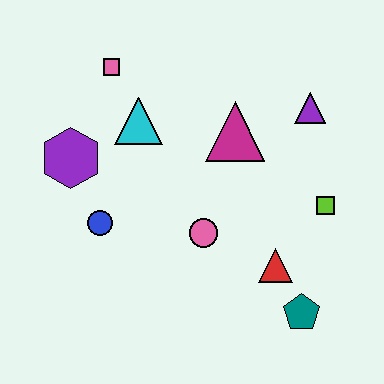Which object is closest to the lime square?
The red triangle is closest to the lime square.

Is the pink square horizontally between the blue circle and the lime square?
Yes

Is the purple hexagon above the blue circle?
Yes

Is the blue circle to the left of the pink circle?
Yes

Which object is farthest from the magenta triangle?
The teal pentagon is farthest from the magenta triangle.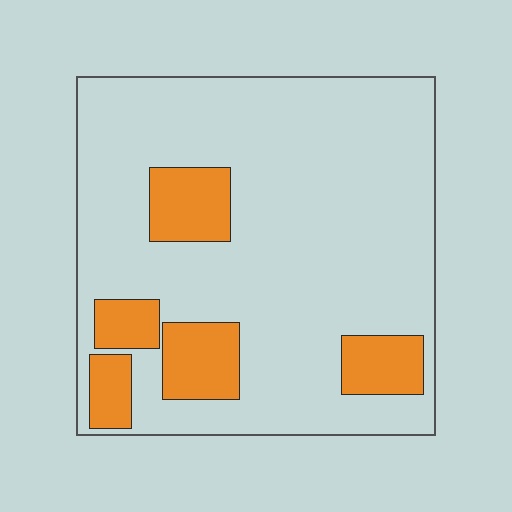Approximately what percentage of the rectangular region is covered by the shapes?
Approximately 20%.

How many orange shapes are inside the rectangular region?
5.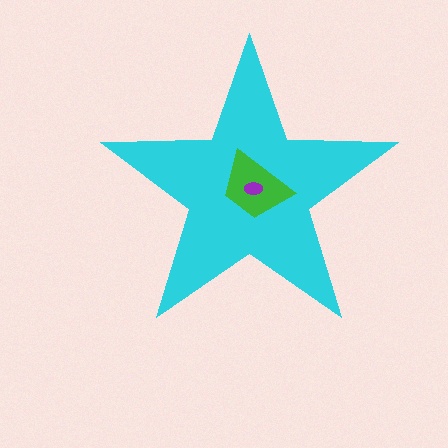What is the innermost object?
The purple ellipse.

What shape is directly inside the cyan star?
The green trapezoid.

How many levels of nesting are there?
3.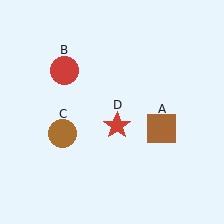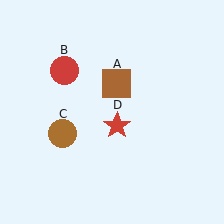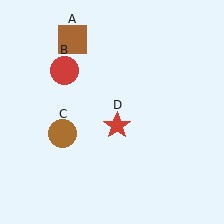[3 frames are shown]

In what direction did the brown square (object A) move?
The brown square (object A) moved up and to the left.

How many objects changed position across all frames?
1 object changed position: brown square (object A).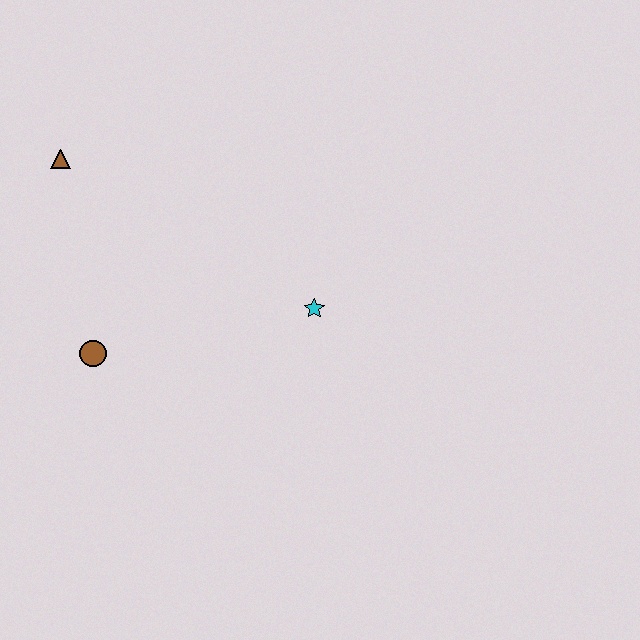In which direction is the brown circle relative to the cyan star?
The brown circle is to the left of the cyan star.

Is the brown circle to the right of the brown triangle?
Yes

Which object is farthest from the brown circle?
The cyan star is farthest from the brown circle.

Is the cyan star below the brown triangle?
Yes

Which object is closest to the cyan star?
The brown circle is closest to the cyan star.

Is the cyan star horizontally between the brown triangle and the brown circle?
No